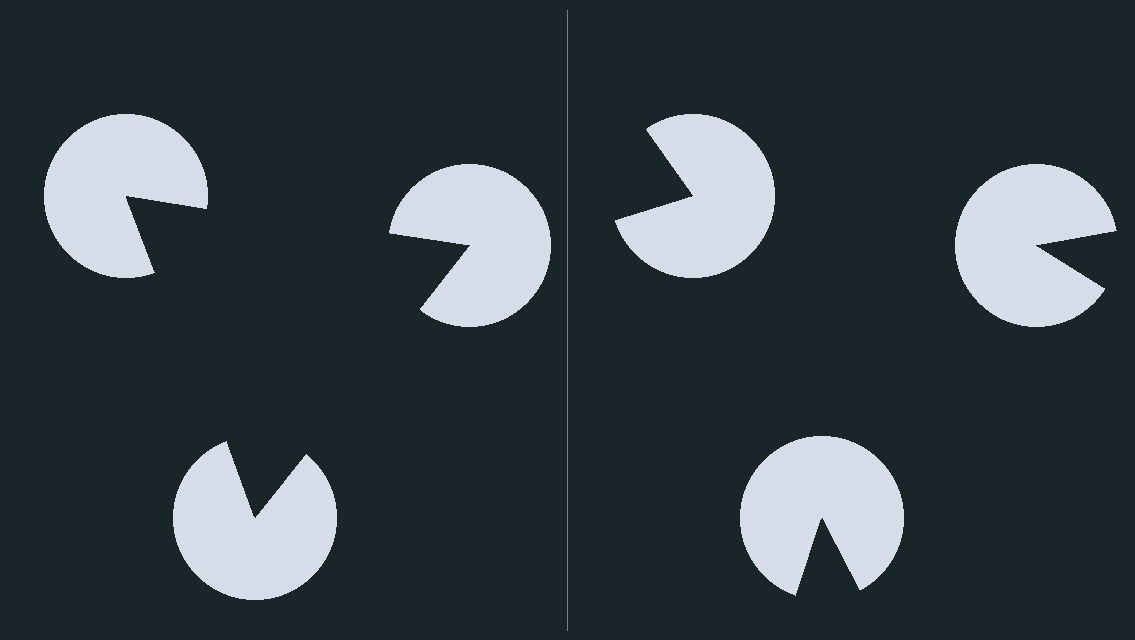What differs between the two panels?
The pac-man discs are positioned identically on both sides; only the wedge orientations differ. On the left they align to a triangle; on the right they are misaligned.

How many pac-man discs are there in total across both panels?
6 — 3 on each side.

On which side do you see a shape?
An illusory triangle appears on the left side. On the right side the wedge cuts are rotated, so no coherent shape forms.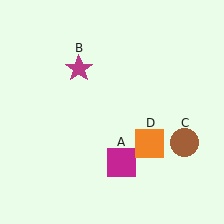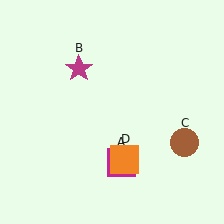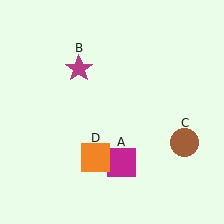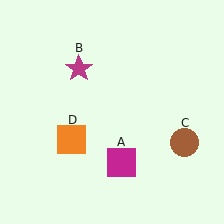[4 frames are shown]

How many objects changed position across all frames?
1 object changed position: orange square (object D).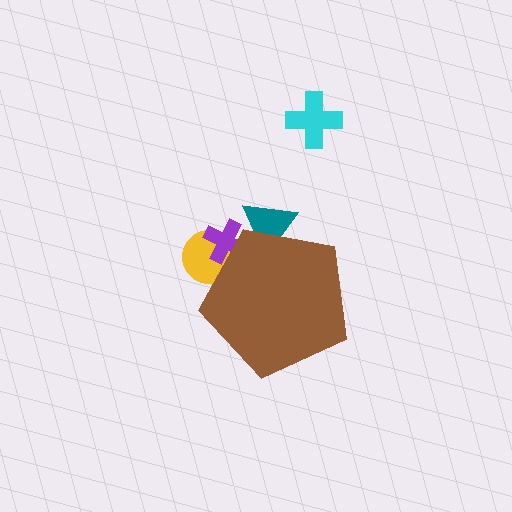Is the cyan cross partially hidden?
No, the cyan cross is fully visible.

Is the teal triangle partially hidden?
Yes, the teal triangle is partially hidden behind the brown pentagon.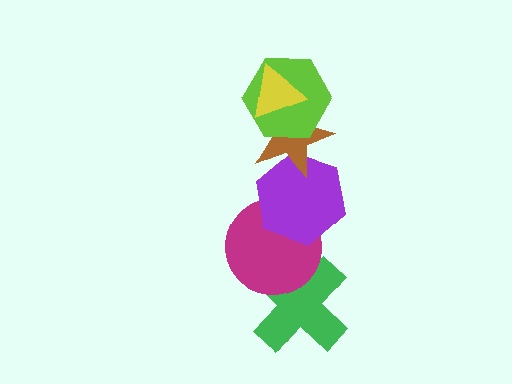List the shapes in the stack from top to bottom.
From top to bottom: the yellow triangle, the lime hexagon, the brown star, the purple hexagon, the magenta circle, the green cross.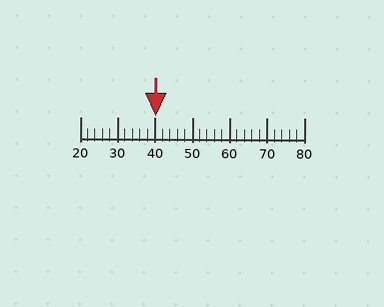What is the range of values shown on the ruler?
The ruler shows values from 20 to 80.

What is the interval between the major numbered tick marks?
The major tick marks are spaced 10 units apart.